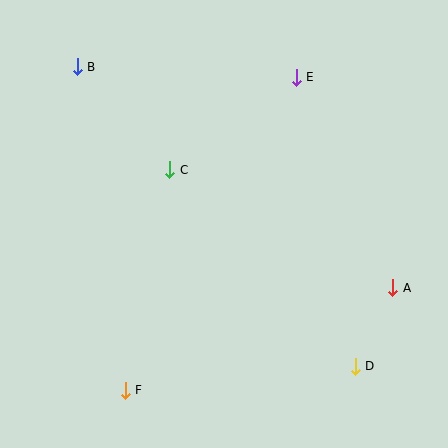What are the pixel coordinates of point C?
Point C is at (170, 170).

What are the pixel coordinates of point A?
Point A is at (393, 288).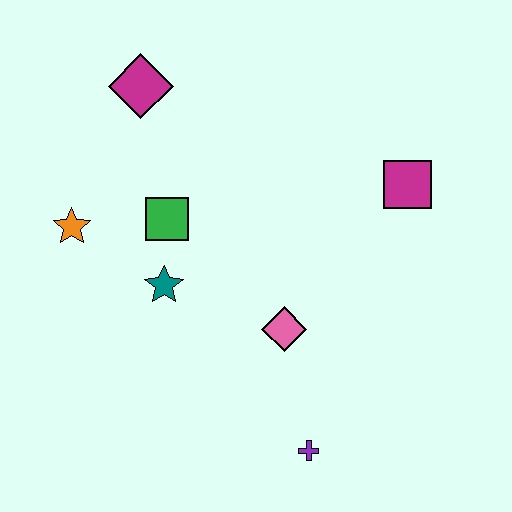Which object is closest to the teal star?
The green square is closest to the teal star.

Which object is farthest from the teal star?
The magenta square is farthest from the teal star.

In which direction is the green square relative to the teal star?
The green square is above the teal star.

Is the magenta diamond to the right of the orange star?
Yes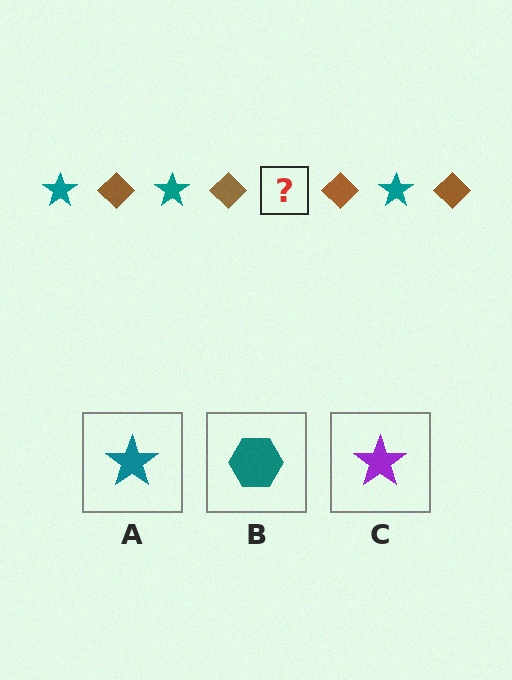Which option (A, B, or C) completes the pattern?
A.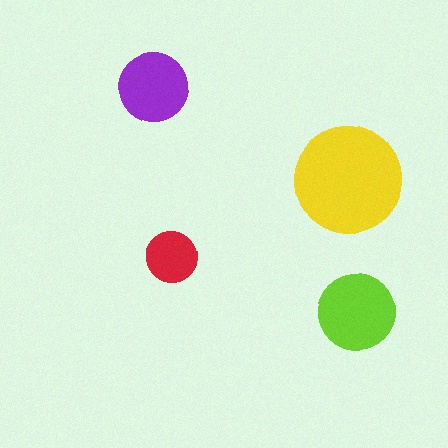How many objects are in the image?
There are 4 objects in the image.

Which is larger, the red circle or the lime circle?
The lime one.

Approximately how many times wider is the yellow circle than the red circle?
About 2 times wider.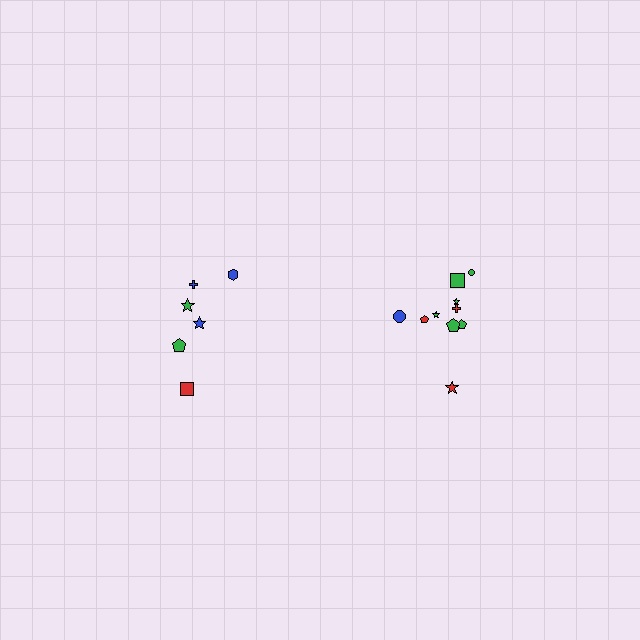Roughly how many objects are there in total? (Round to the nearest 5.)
Roughly 15 objects in total.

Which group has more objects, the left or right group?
The right group.